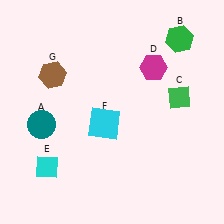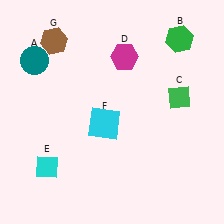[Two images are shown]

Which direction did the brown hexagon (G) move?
The brown hexagon (G) moved up.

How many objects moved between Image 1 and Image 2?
3 objects moved between the two images.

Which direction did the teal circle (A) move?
The teal circle (A) moved up.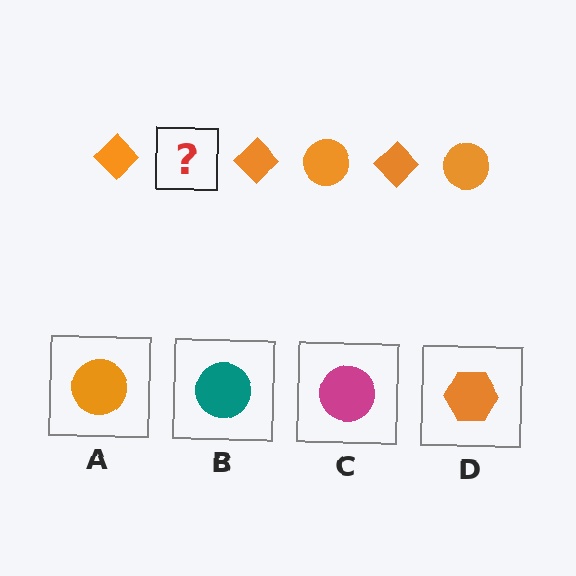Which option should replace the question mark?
Option A.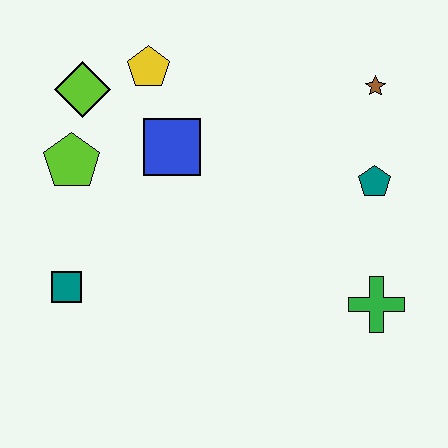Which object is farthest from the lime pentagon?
The green cross is farthest from the lime pentagon.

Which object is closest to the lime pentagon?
The lime diamond is closest to the lime pentagon.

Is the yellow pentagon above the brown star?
Yes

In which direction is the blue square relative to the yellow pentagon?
The blue square is below the yellow pentagon.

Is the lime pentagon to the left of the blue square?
Yes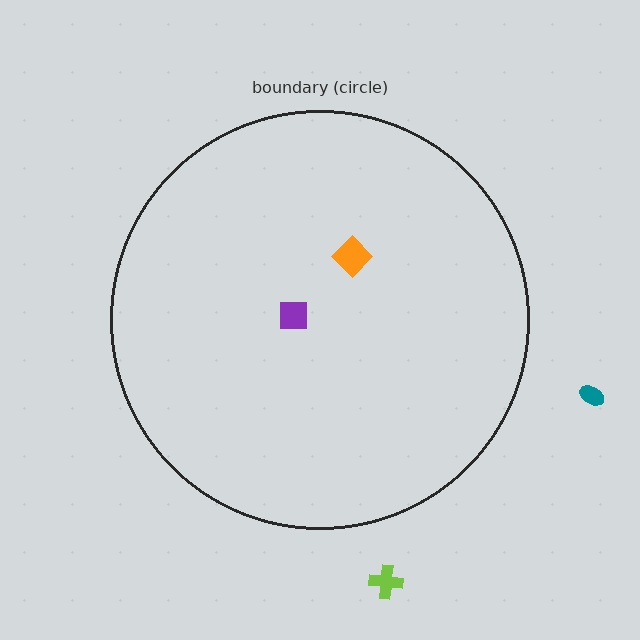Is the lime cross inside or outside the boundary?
Outside.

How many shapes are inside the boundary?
2 inside, 2 outside.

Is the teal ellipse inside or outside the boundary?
Outside.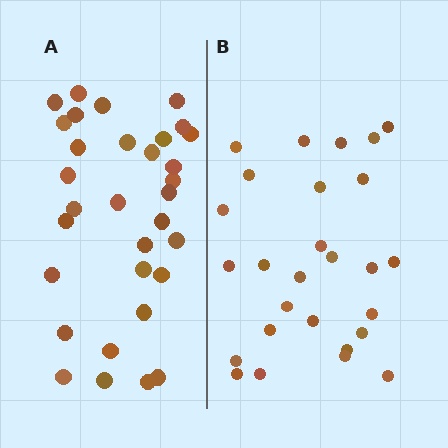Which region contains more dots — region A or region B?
Region A (the left region) has more dots.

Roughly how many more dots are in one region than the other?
Region A has about 5 more dots than region B.